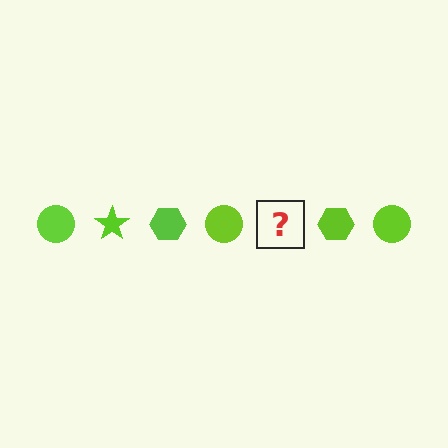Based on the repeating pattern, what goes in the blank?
The blank should be a lime star.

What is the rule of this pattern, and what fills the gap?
The rule is that the pattern cycles through circle, star, hexagon shapes in lime. The gap should be filled with a lime star.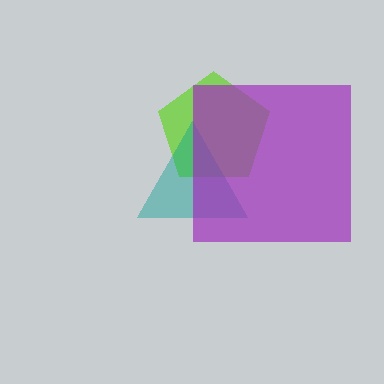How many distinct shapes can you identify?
There are 3 distinct shapes: a lime pentagon, a teal triangle, a purple square.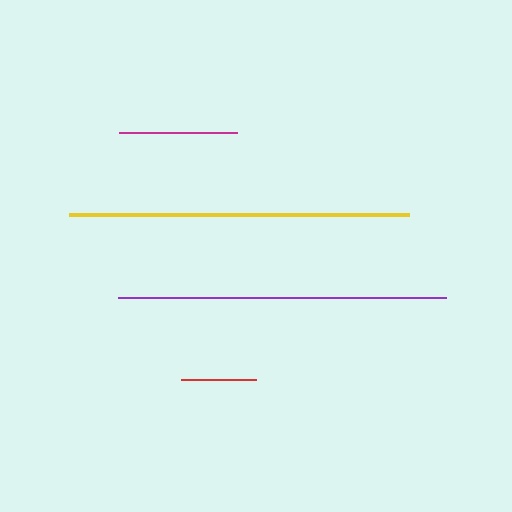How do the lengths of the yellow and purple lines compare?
The yellow and purple lines are approximately the same length.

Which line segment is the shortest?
The red line is the shortest at approximately 75 pixels.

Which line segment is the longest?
The yellow line is the longest at approximately 340 pixels.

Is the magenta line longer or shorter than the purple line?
The purple line is longer than the magenta line.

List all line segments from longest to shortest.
From longest to shortest: yellow, purple, magenta, red.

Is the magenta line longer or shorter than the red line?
The magenta line is longer than the red line.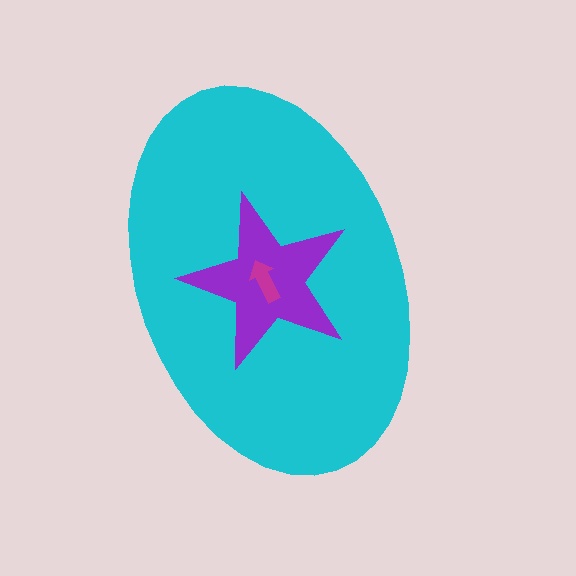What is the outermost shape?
The cyan ellipse.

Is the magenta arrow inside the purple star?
Yes.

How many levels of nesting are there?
3.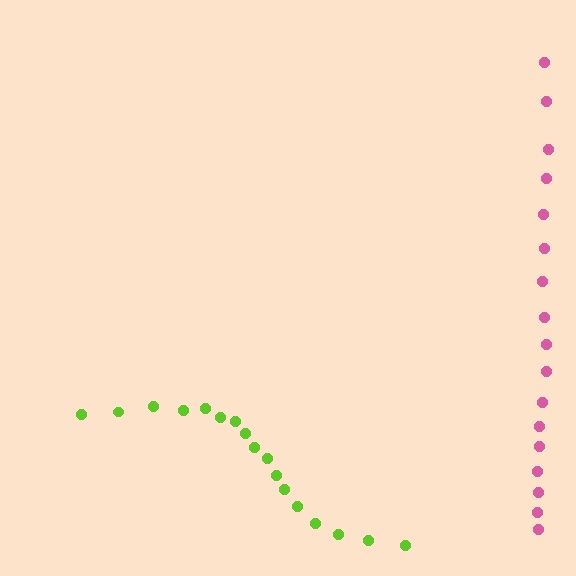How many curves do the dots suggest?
There are 2 distinct paths.